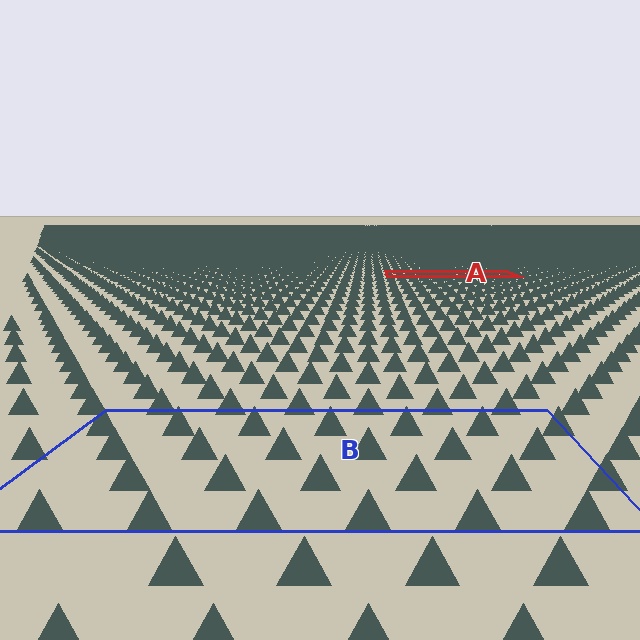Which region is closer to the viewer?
Region B is closer. The texture elements there are larger and more spread out.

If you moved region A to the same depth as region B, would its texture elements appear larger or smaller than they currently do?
They would appear larger. At a closer depth, the same texture elements are projected at a bigger on-screen size.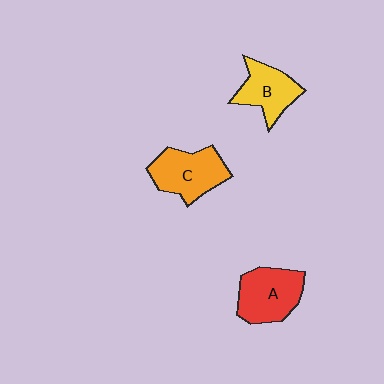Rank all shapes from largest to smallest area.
From largest to smallest: C (orange), A (red), B (yellow).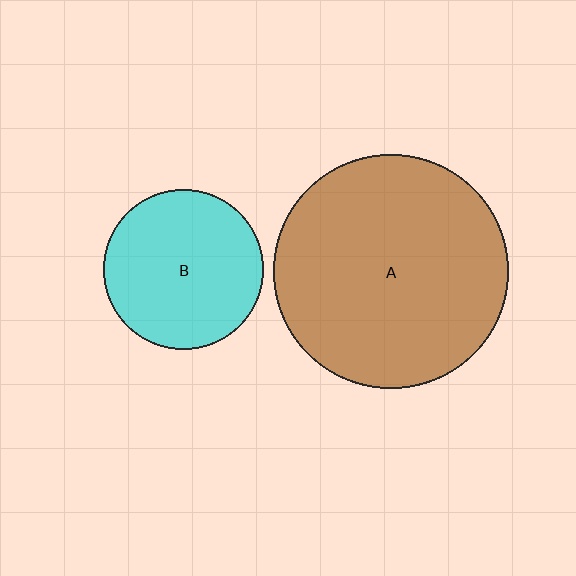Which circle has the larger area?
Circle A (brown).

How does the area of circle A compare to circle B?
Approximately 2.1 times.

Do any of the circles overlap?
No, none of the circles overlap.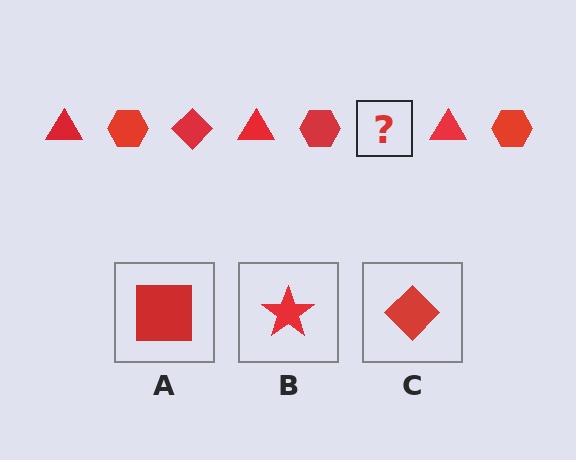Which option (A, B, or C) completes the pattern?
C.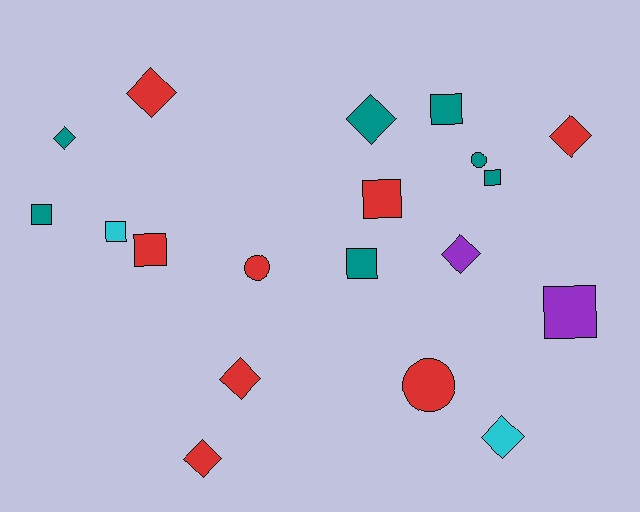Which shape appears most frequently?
Square, with 8 objects.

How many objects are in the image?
There are 19 objects.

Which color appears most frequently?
Red, with 8 objects.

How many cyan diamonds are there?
There is 1 cyan diamond.